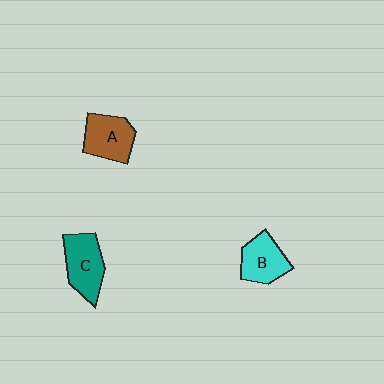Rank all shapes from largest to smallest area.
From largest to smallest: C (teal), A (brown), B (cyan).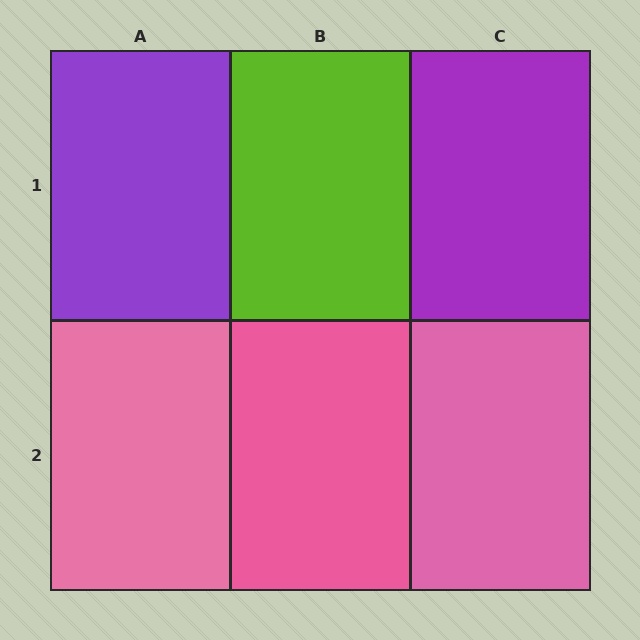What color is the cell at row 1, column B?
Lime.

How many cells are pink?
3 cells are pink.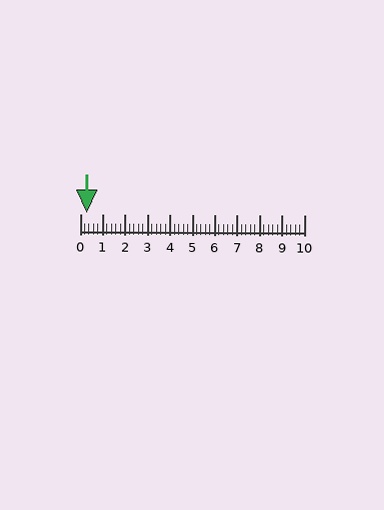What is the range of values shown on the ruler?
The ruler shows values from 0 to 10.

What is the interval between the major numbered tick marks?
The major tick marks are spaced 1 units apart.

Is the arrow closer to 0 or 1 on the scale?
The arrow is closer to 0.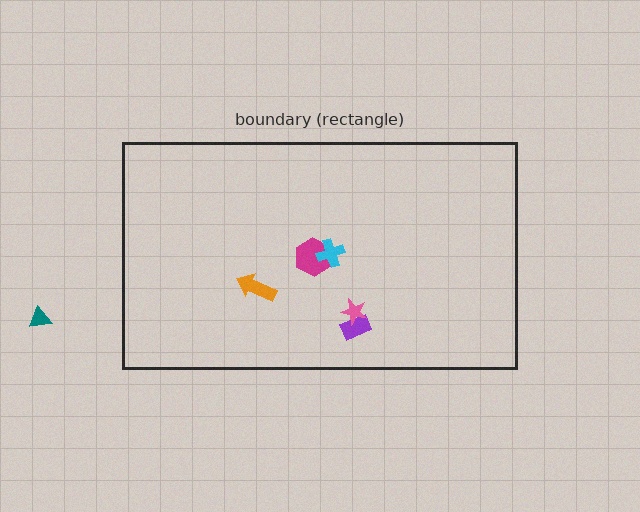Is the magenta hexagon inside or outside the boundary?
Inside.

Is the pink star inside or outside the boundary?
Inside.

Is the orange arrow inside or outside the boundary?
Inside.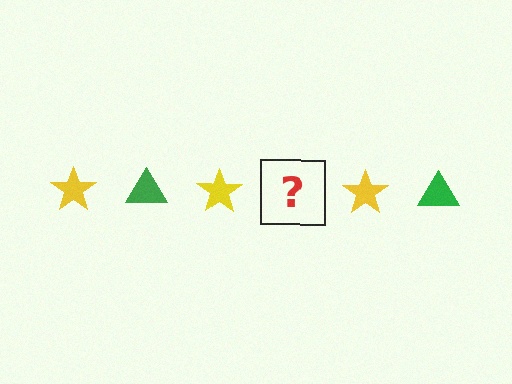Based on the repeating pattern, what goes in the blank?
The blank should be a green triangle.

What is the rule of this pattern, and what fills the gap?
The rule is that the pattern alternates between yellow star and green triangle. The gap should be filled with a green triangle.